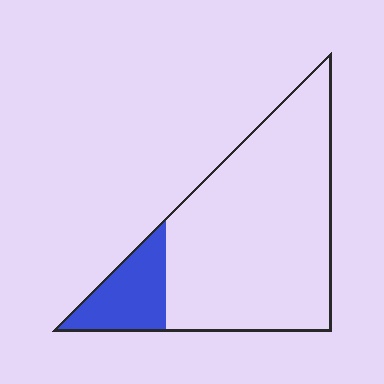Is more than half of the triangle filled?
No.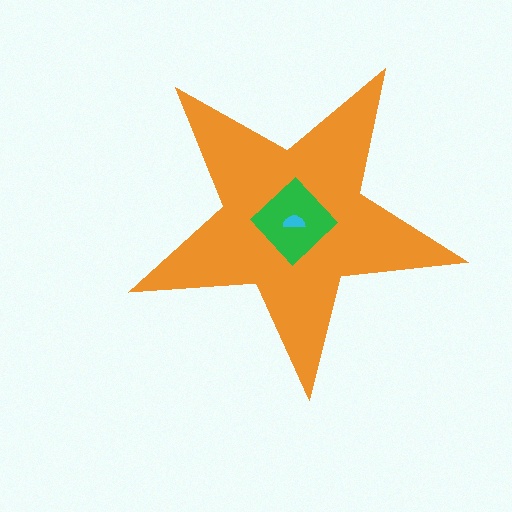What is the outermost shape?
The orange star.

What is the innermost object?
The cyan semicircle.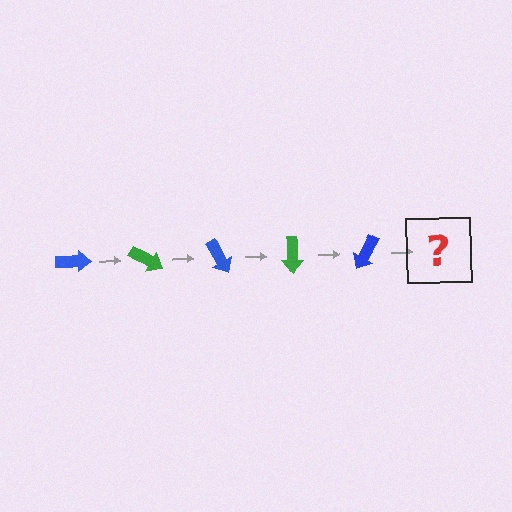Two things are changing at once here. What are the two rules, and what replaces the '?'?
The two rules are that it rotates 30 degrees each step and the color cycles through blue and green. The '?' should be a green arrow, rotated 150 degrees from the start.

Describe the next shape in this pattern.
It should be a green arrow, rotated 150 degrees from the start.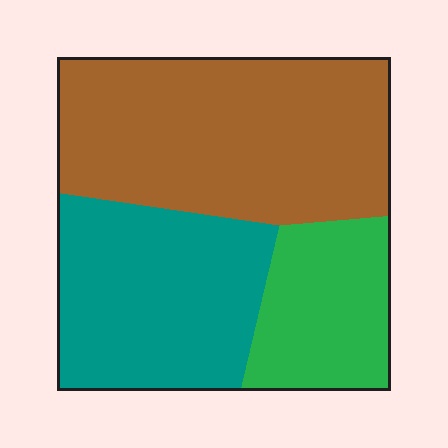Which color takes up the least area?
Green, at roughly 20%.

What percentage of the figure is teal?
Teal takes up between a quarter and a half of the figure.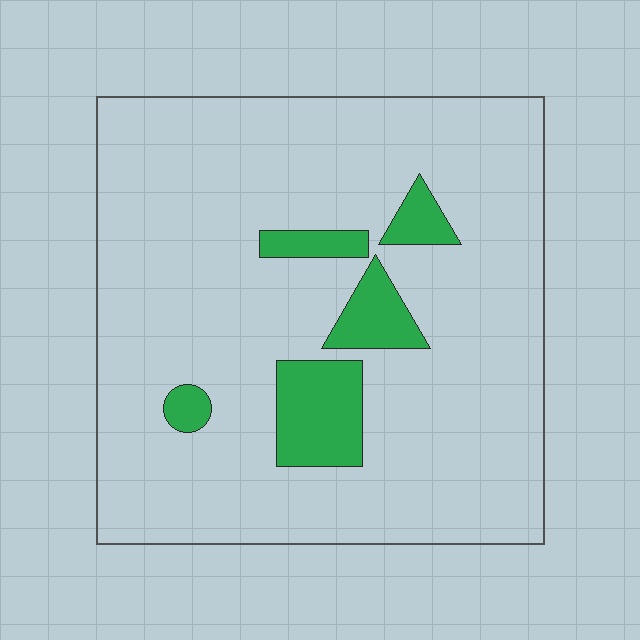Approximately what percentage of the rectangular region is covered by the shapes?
Approximately 10%.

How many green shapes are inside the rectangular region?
5.